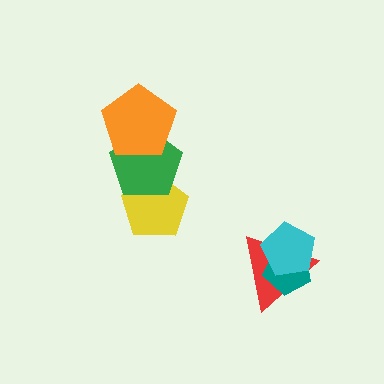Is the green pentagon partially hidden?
Yes, it is partially covered by another shape.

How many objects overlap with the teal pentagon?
2 objects overlap with the teal pentagon.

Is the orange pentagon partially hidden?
No, no other shape covers it.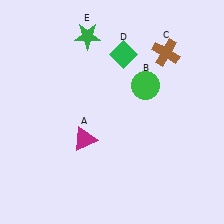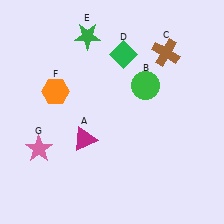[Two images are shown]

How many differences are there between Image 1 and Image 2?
There are 2 differences between the two images.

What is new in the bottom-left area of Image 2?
A pink star (G) was added in the bottom-left area of Image 2.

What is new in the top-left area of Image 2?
An orange hexagon (F) was added in the top-left area of Image 2.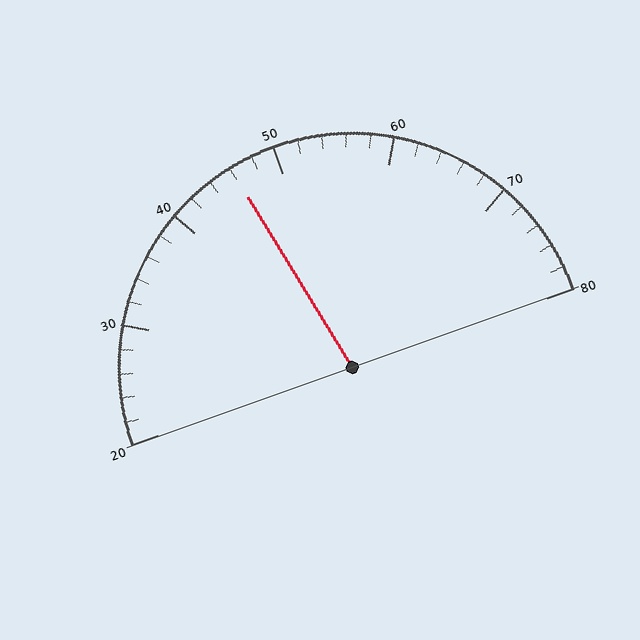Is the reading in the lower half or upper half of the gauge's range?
The reading is in the lower half of the range (20 to 80).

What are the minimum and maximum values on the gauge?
The gauge ranges from 20 to 80.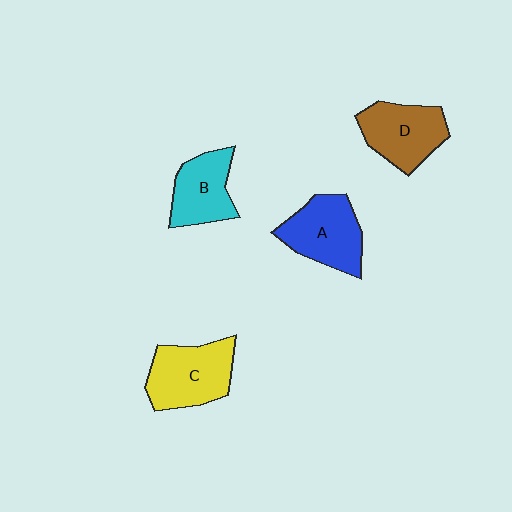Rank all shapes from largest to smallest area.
From largest to smallest: C (yellow), A (blue), D (brown), B (cyan).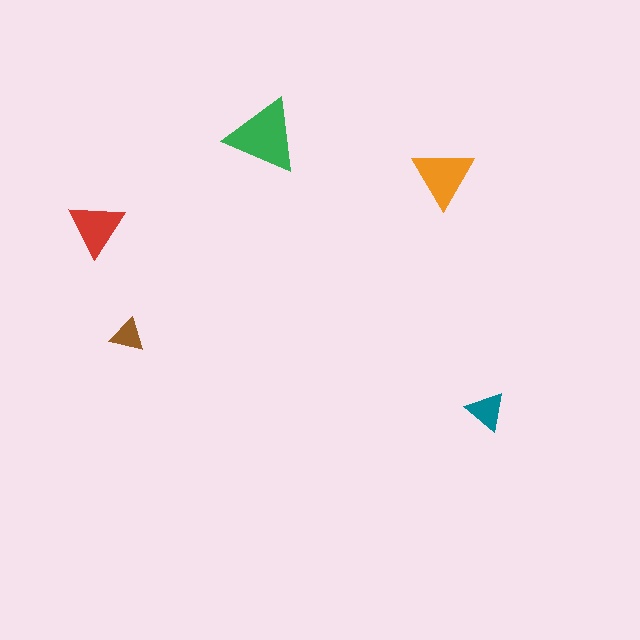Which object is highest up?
The green triangle is topmost.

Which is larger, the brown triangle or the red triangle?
The red one.